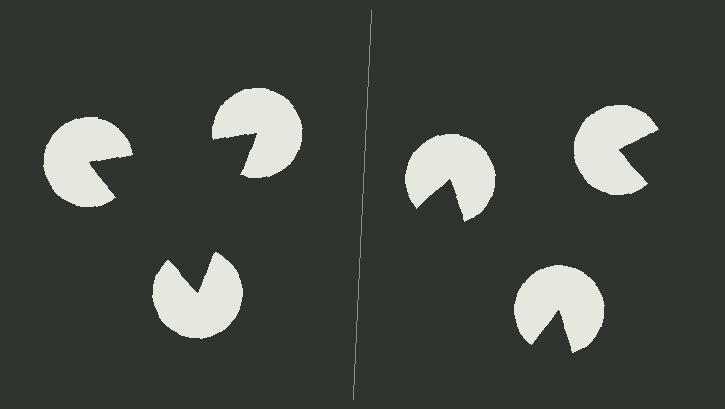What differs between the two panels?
The pac-man discs are positioned identically on both sides; only the wedge orientations differ. On the left they align to a triangle; on the right they are misaligned.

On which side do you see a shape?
An illusory triangle appears on the left side. On the right side the wedge cuts are rotated, so no coherent shape forms.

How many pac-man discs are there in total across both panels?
6 — 3 on each side.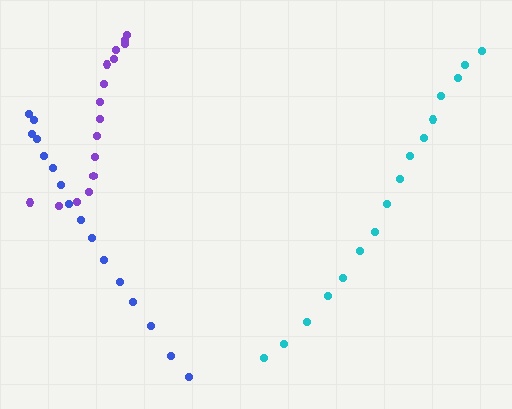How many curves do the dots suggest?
There are 3 distinct paths.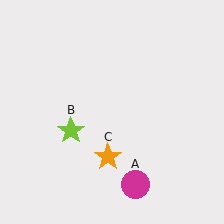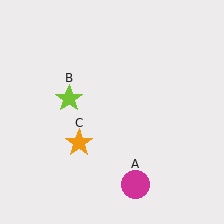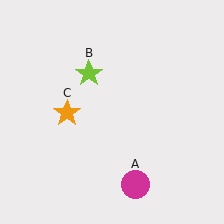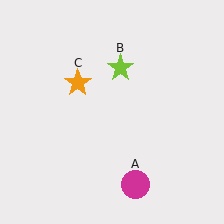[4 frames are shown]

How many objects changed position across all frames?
2 objects changed position: lime star (object B), orange star (object C).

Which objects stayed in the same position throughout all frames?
Magenta circle (object A) remained stationary.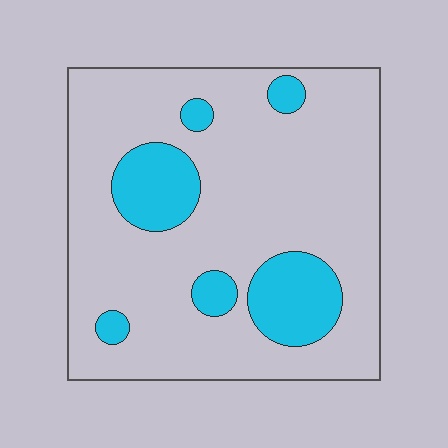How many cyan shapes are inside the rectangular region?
6.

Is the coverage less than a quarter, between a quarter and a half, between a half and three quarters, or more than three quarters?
Less than a quarter.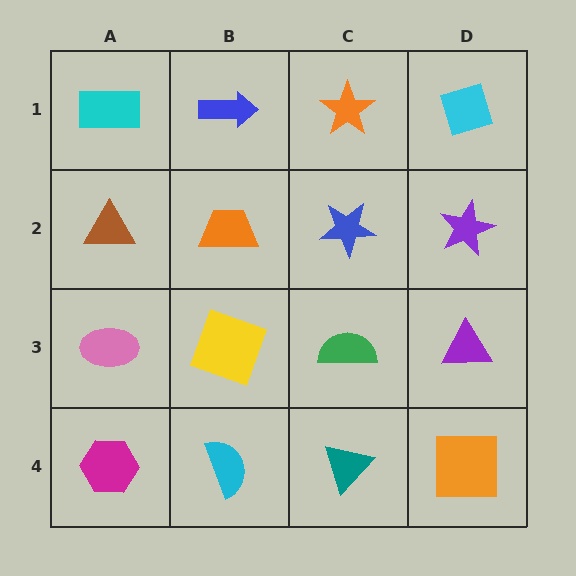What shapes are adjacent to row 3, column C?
A blue star (row 2, column C), a teal triangle (row 4, column C), a yellow square (row 3, column B), a purple triangle (row 3, column D).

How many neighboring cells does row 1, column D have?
2.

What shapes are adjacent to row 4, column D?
A purple triangle (row 3, column D), a teal triangle (row 4, column C).